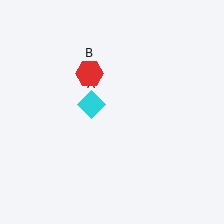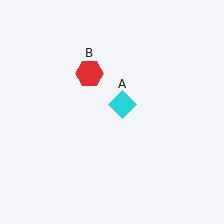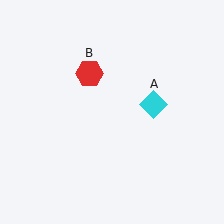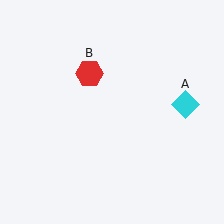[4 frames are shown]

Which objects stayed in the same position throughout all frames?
Red hexagon (object B) remained stationary.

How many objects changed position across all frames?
1 object changed position: cyan diamond (object A).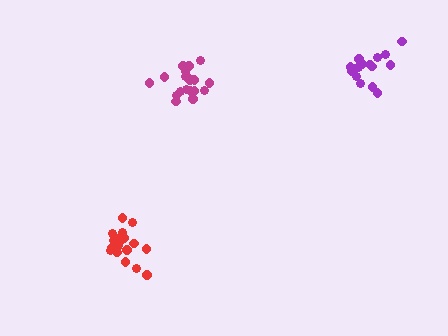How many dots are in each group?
Group 1: 17 dots, Group 2: 20 dots, Group 3: 20 dots (57 total).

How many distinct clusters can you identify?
There are 3 distinct clusters.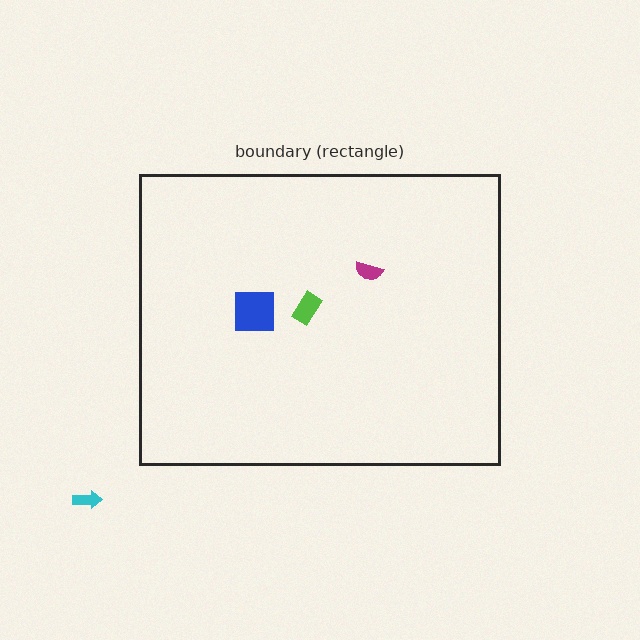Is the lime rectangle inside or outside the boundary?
Inside.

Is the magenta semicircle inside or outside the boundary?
Inside.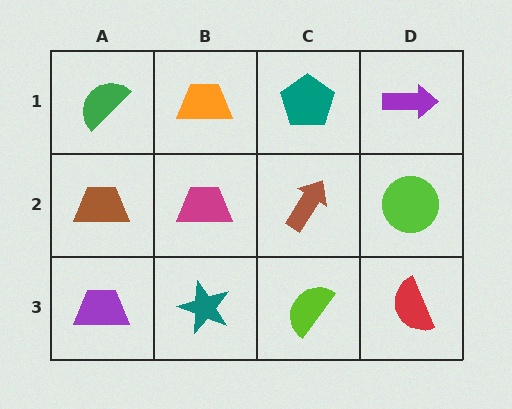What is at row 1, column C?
A teal pentagon.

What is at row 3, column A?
A purple trapezoid.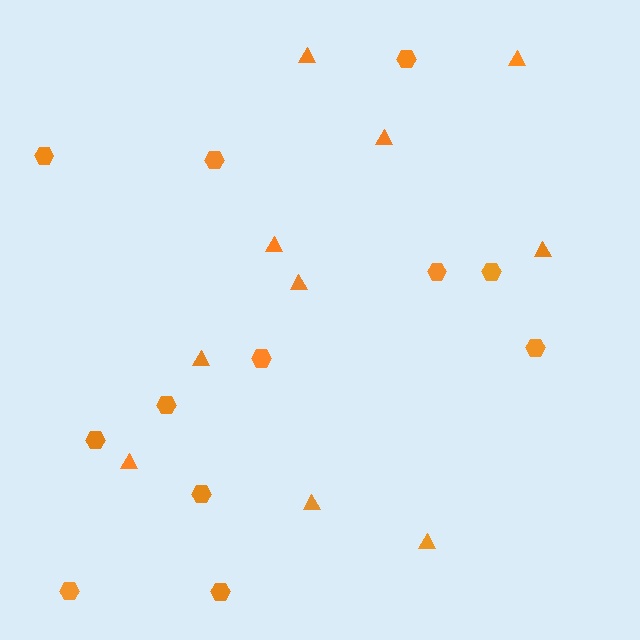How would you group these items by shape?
There are 2 groups: one group of hexagons (12) and one group of triangles (10).